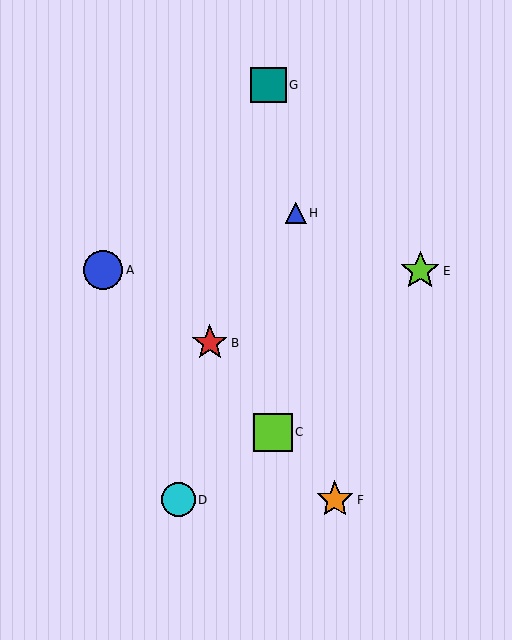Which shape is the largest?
The lime star (labeled E) is the largest.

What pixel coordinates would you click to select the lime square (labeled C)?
Click at (273, 432) to select the lime square C.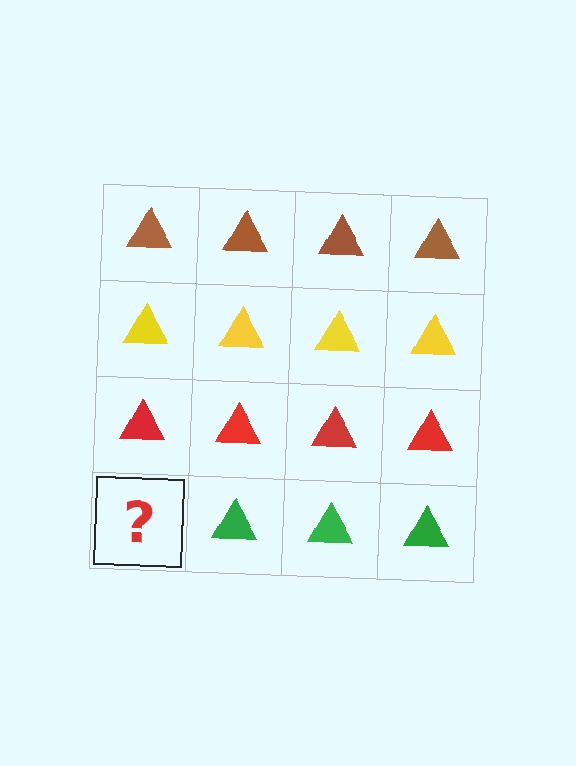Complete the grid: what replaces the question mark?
The question mark should be replaced with a green triangle.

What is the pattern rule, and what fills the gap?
The rule is that each row has a consistent color. The gap should be filled with a green triangle.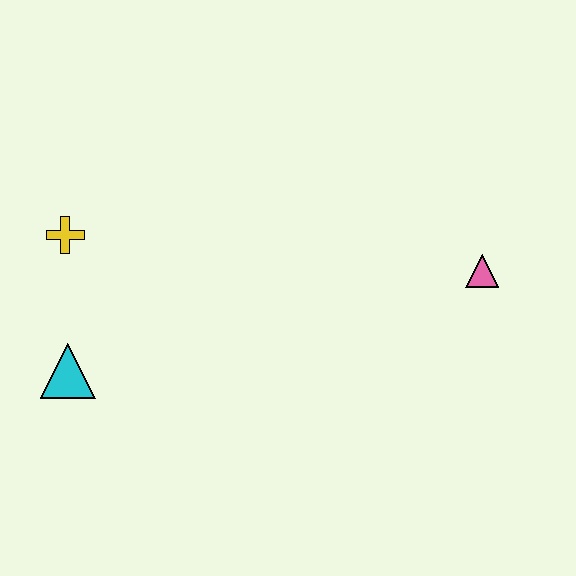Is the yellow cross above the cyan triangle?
Yes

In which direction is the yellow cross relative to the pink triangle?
The yellow cross is to the left of the pink triangle.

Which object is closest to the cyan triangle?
The yellow cross is closest to the cyan triangle.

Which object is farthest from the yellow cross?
The pink triangle is farthest from the yellow cross.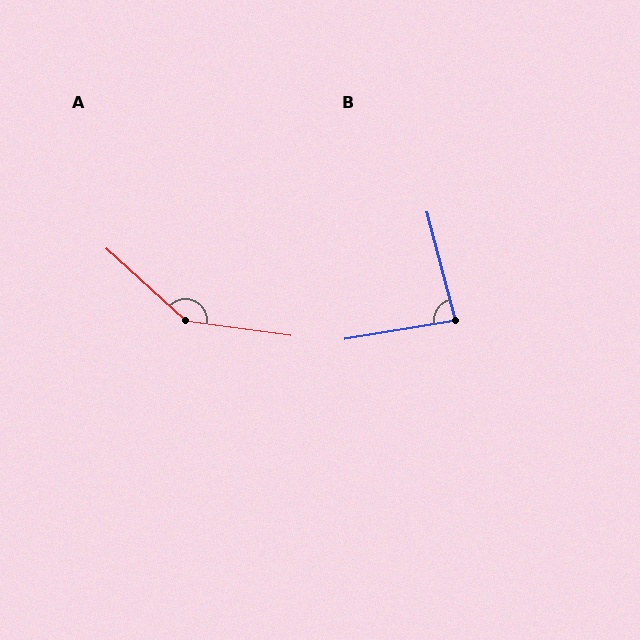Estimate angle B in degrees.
Approximately 84 degrees.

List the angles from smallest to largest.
B (84°), A (146°).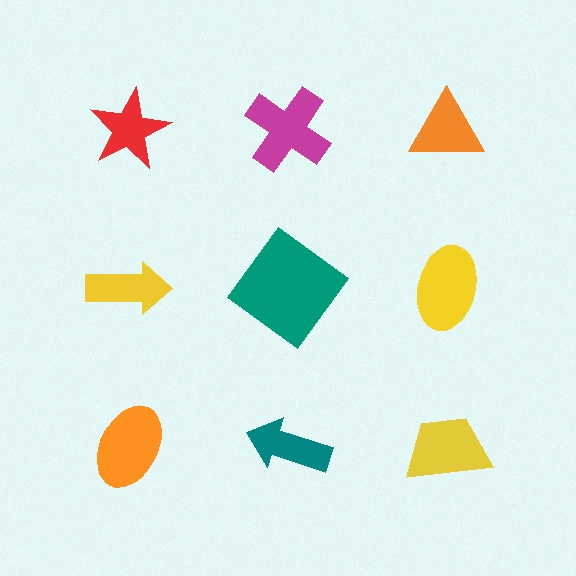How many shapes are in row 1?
3 shapes.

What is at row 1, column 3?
An orange triangle.